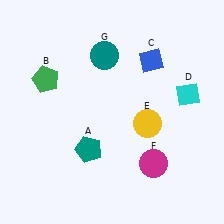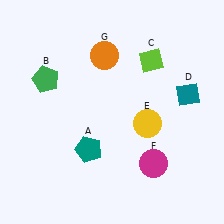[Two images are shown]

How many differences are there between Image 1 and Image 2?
There are 3 differences between the two images.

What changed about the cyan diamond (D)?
In Image 1, D is cyan. In Image 2, it changed to teal.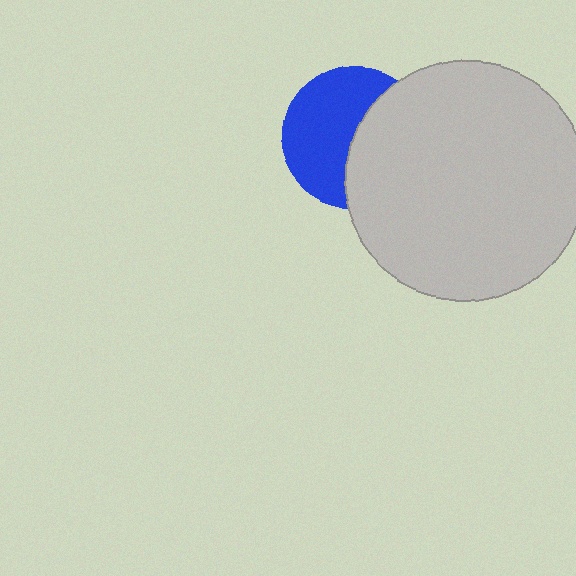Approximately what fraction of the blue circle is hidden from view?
Roughly 44% of the blue circle is hidden behind the light gray circle.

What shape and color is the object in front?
The object in front is a light gray circle.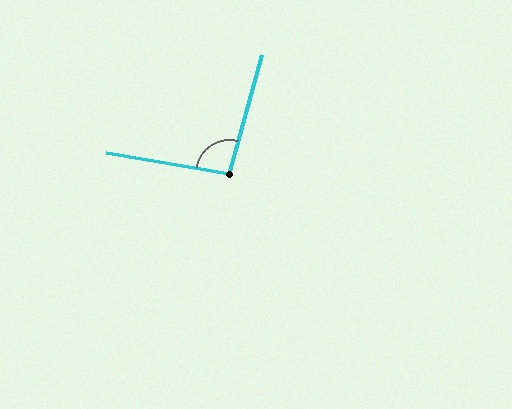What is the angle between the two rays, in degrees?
Approximately 95 degrees.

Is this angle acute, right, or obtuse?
It is obtuse.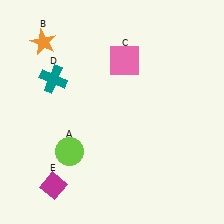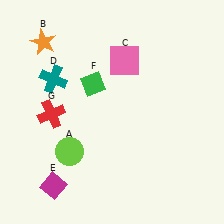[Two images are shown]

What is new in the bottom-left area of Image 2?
A red cross (G) was added in the bottom-left area of Image 2.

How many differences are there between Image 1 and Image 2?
There are 2 differences between the two images.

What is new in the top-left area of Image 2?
A green diamond (F) was added in the top-left area of Image 2.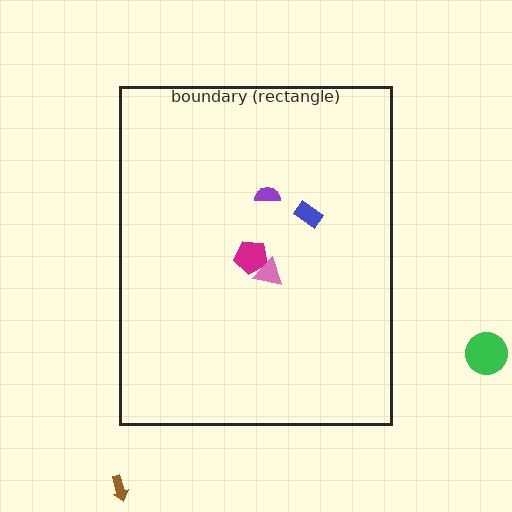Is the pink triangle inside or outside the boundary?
Inside.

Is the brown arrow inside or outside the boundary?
Outside.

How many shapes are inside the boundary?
4 inside, 2 outside.